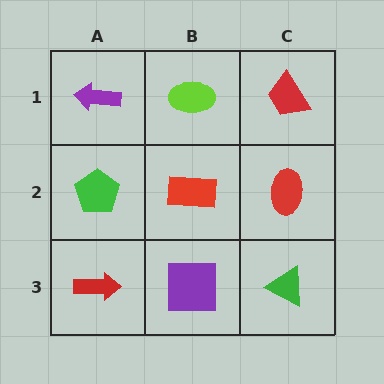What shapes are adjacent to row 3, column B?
A red rectangle (row 2, column B), a red arrow (row 3, column A), a green triangle (row 3, column C).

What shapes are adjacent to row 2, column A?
A purple arrow (row 1, column A), a red arrow (row 3, column A), a red rectangle (row 2, column B).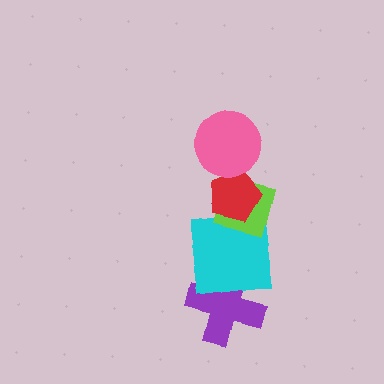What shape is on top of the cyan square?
The lime square is on top of the cyan square.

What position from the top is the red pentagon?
The red pentagon is 2nd from the top.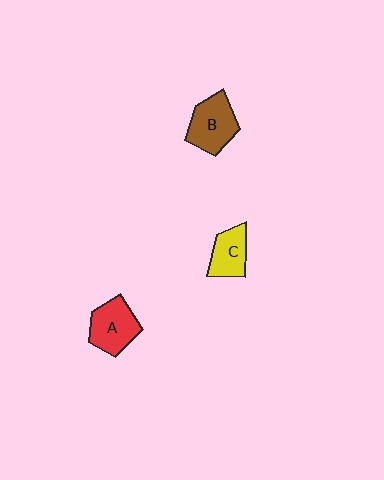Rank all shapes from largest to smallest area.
From largest to smallest: B (brown), A (red), C (yellow).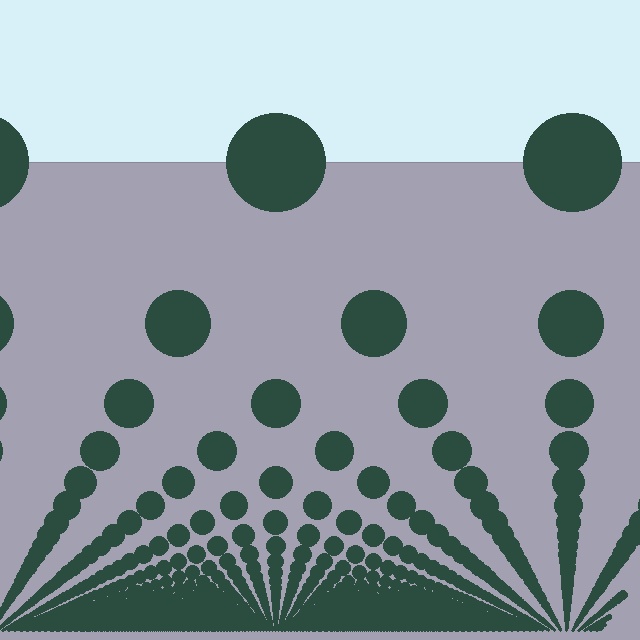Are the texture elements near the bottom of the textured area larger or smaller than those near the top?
Smaller. The gradient is inverted — elements near the bottom are smaller and denser.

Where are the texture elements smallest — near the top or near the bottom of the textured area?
Near the bottom.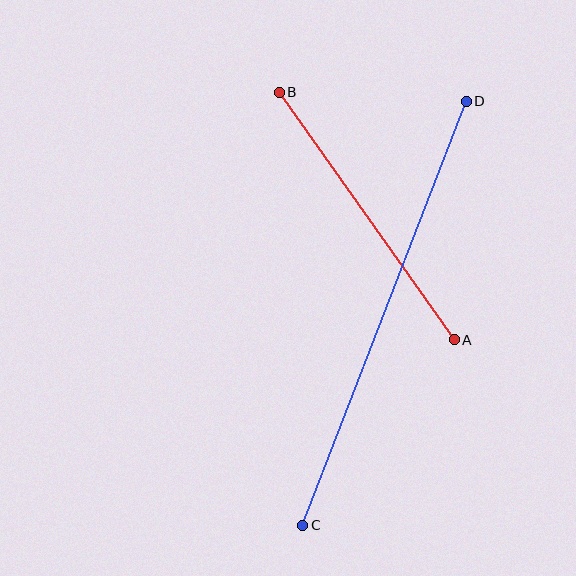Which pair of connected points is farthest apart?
Points C and D are farthest apart.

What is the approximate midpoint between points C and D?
The midpoint is at approximately (385, 313) pixels.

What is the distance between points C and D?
The distance is approximately 454 pixels.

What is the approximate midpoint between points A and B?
The midpoint is at approximately (367, 216) pixels.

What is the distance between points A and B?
The distance is approximately 303 pixels.